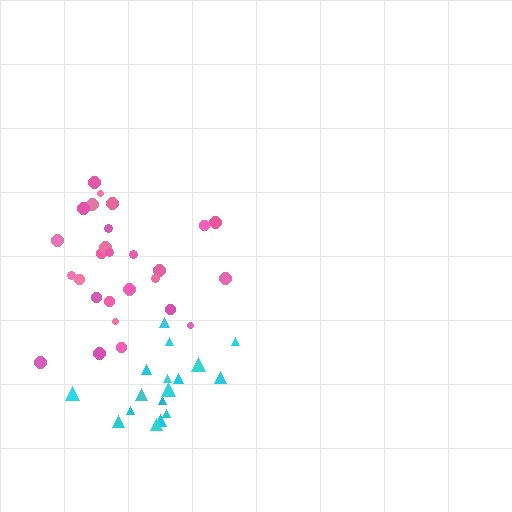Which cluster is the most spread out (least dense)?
Cyan.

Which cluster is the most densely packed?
Pink.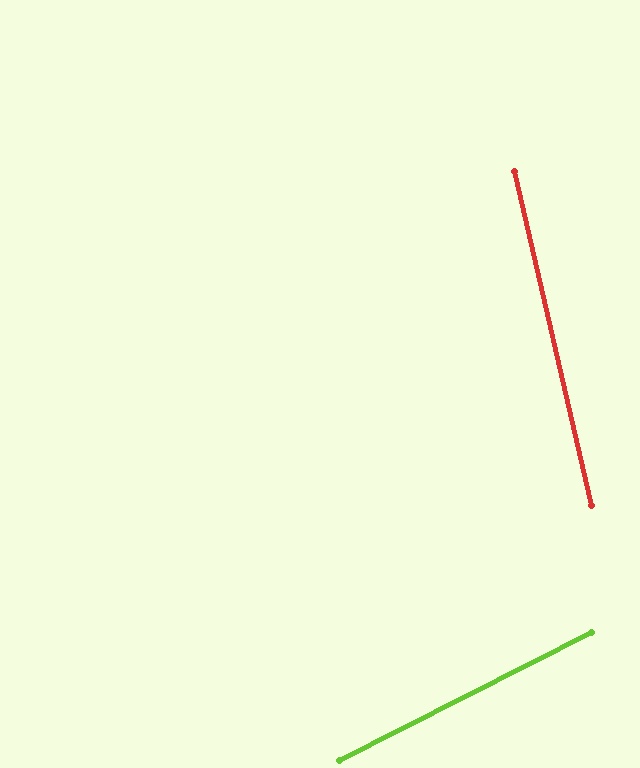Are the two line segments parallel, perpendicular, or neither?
Neither parallel nor perpendicular — they differ by about 76°.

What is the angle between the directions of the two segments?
Approximately 76 degrees.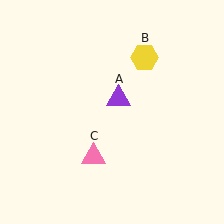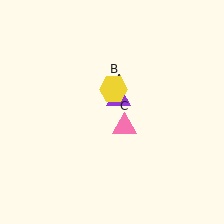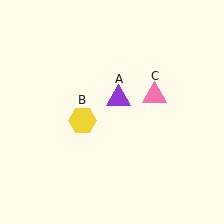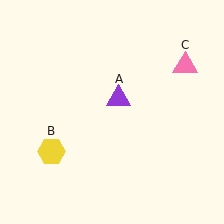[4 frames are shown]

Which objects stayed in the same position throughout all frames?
Purple triangle (object A) remained stationary.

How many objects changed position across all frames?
2 objects changed position: yellow hexagon (object B), pink triangle (object C).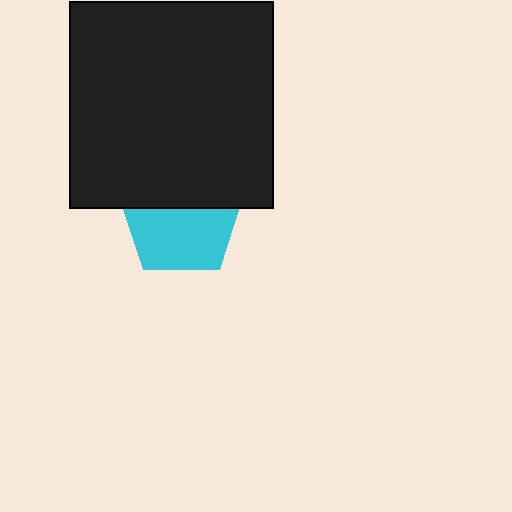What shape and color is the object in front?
The object in front is a black rectangle.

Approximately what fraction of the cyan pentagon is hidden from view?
Roughly 42% of the cyan pentagon is hidden behind the black rectangle.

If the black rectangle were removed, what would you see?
You would see the complete cyan pentagon.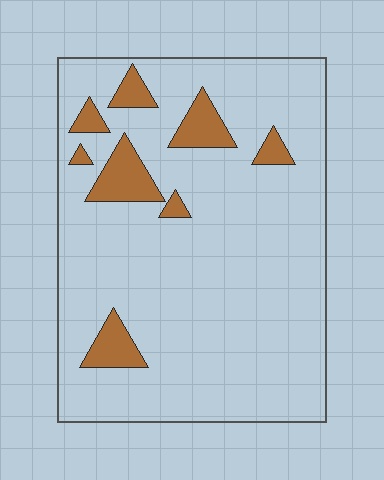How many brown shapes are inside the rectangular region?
8.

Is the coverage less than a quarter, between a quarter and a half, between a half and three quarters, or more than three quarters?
Less than a quarter.